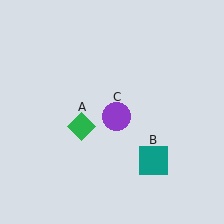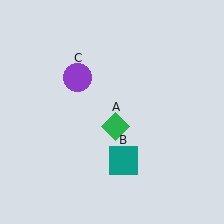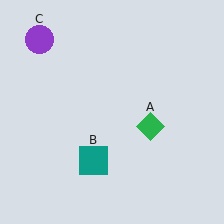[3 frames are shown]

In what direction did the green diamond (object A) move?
The green diamond (object A) moved right.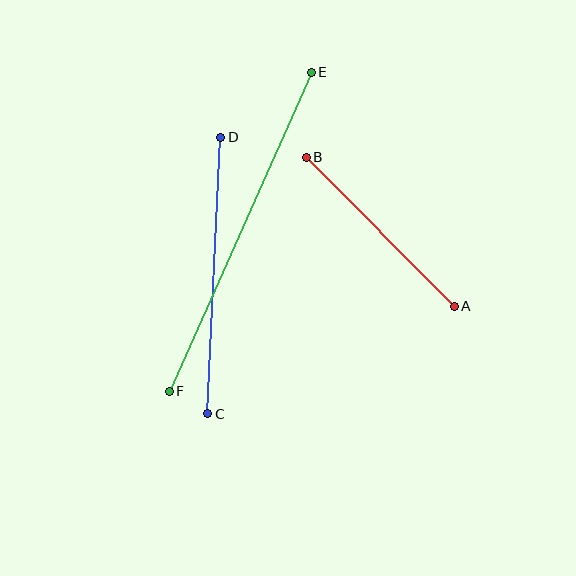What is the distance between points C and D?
The distance is approximately 277 pixels.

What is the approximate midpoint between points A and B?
The midpoint is at approximately (380, 232) pixels.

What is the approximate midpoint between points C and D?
The midpoint is at approximately (214, 276) pixels.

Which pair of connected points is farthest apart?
Points E and F are farthest apart.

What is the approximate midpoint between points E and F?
The midpoint is at approximately (240, 232) pixels.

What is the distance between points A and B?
The distance is approximately 210 pixels.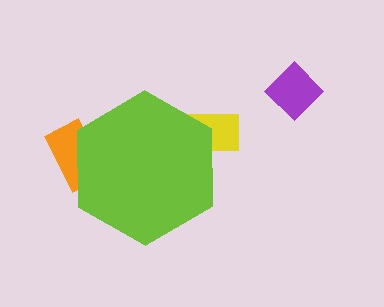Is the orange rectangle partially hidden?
Yes, the orange rectangle is partially hidden behind the lime hexagon.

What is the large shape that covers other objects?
A lime hexagon.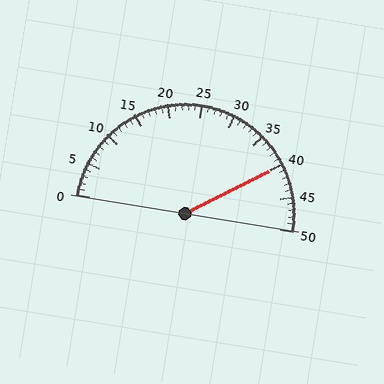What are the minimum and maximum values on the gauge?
The gauge ranges from 0 to 50.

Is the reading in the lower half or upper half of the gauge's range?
The reading is in the upper half of the range (0 to 50).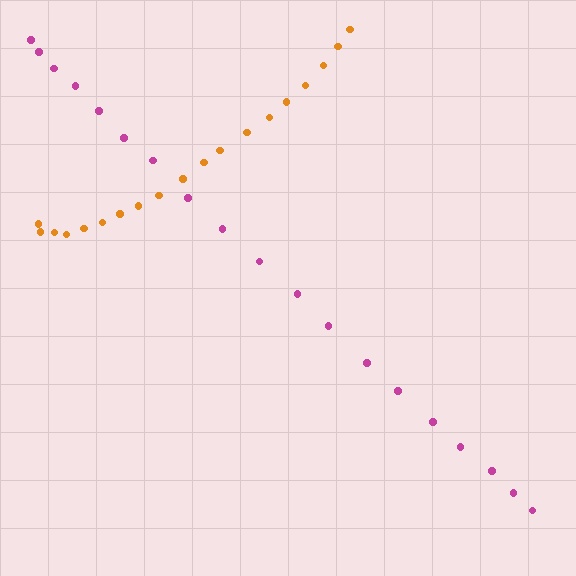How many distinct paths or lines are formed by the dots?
There are 2 distinct paths.